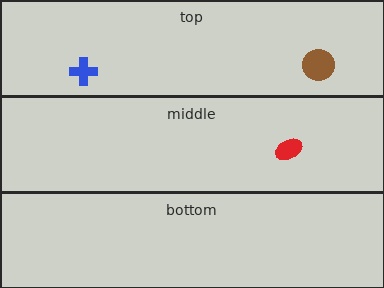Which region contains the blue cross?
The top region.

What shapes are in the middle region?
The red ellipse.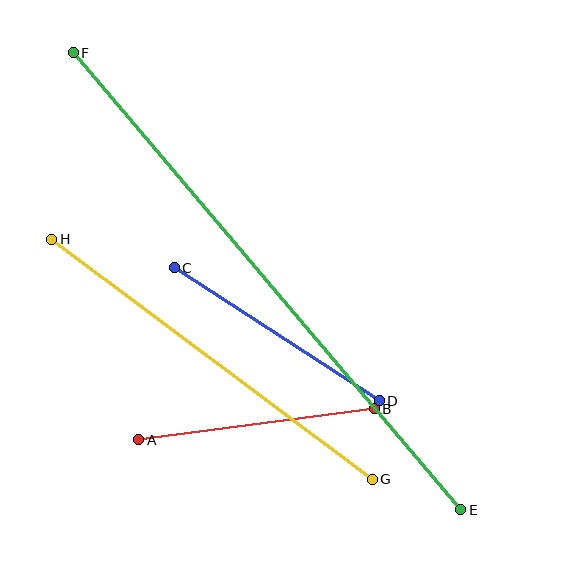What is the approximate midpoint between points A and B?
The midpoint is at approximately (257, 424) pixels.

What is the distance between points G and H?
The distance is approximately 400 pixels.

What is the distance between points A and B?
The distance is approximately 237 pixels.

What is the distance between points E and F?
The distance is approximately 599 pixels.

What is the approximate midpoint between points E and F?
The midpoint is at approximately (267, 281) pixels.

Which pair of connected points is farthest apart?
Points E and F are farthest apart.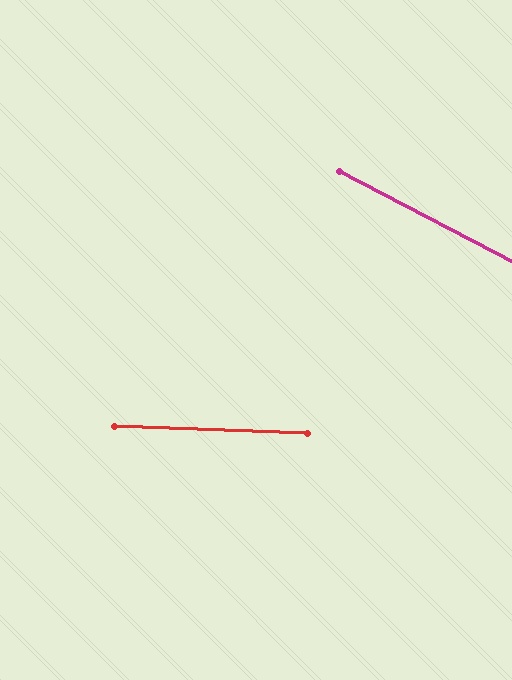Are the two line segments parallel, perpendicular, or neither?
Neither parallel nor perpendicular — they differ by about 26°.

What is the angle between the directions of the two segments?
Approximately 26 degrees.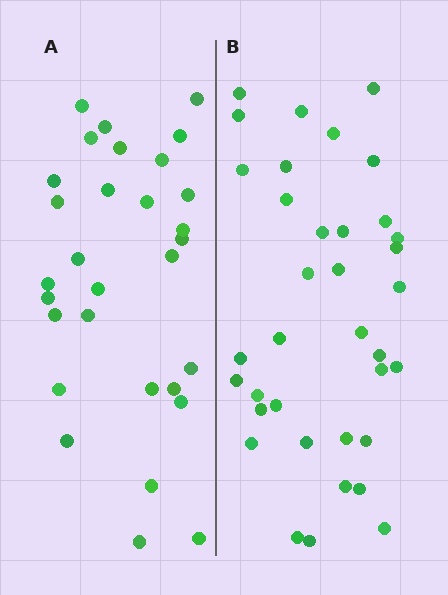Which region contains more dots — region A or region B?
Region B (the right region) has more dots.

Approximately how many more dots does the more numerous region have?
Region B has about 6 more dots than region A.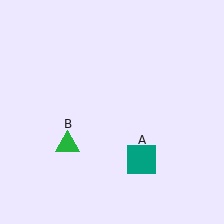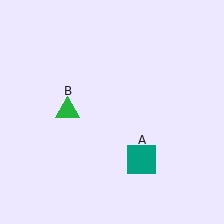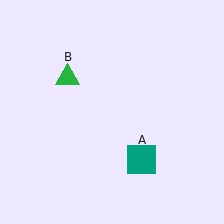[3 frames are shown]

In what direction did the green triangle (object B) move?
The green triangle (object B) moved up.